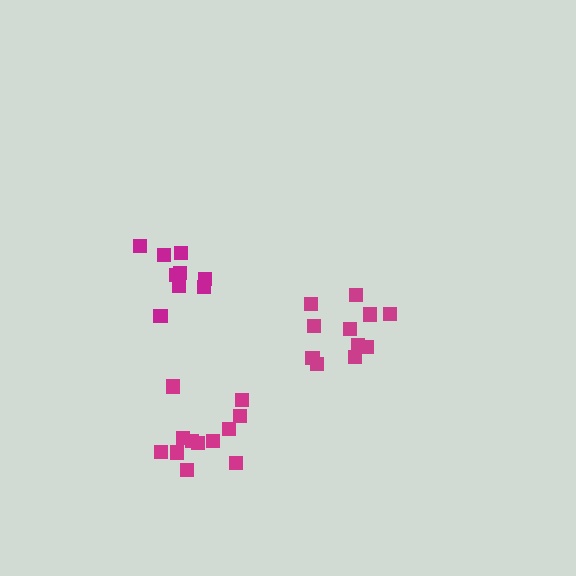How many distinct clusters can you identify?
There are 3 distinct clusters.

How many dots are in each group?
Group 1: 12 dots, Group 2: 9 dots, Group 3: 11 dots (32 total).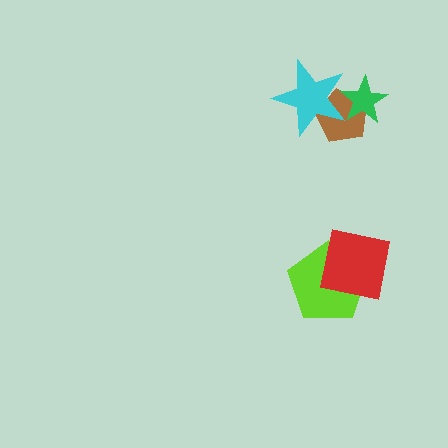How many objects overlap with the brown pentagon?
2 objects overlap with the brown pentagon.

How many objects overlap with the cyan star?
2 objects overlap with the cyan star.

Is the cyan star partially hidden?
Yes, it is partially covered by another shape.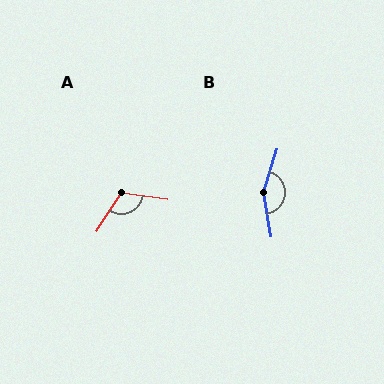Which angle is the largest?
B, at approximately 153 degrees.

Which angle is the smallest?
A, at approximately 115 degrees.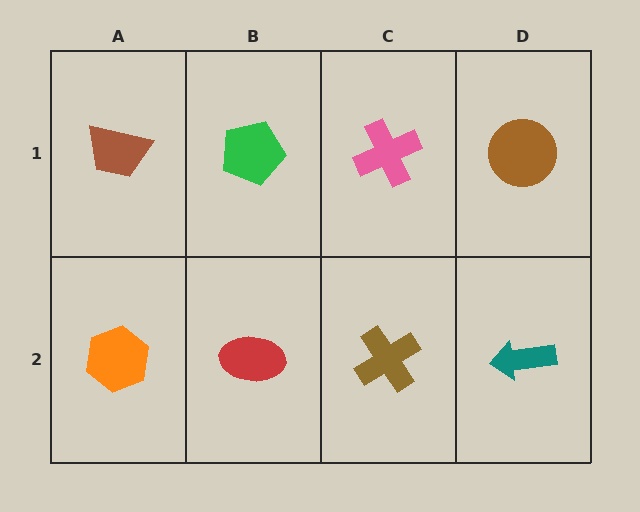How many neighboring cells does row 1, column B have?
3.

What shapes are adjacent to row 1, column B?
A red ellipse (row 2, column B), a brown trapezoid (row 1, column A), a pink cross (row 1, column C).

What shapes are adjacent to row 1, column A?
An orange hexagon (row 2, column A), a green pentagon (row 1, column B).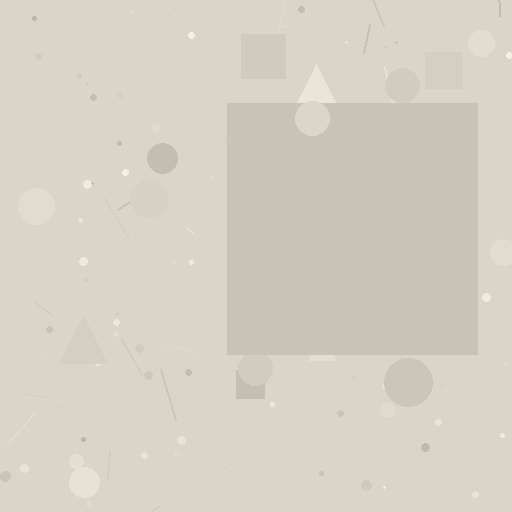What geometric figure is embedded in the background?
A square is embedded in the background.